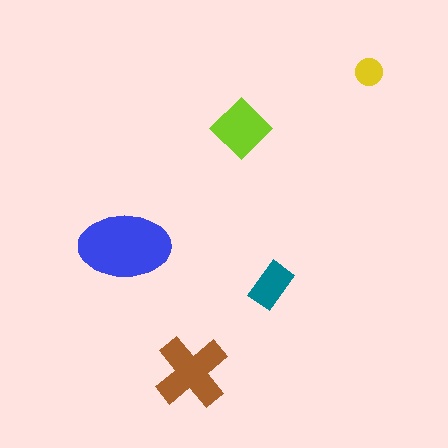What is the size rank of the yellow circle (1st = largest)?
5th.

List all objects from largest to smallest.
The blue ellipse, the brown cross, the lime diamond, the teal rectangle, the yellow circle.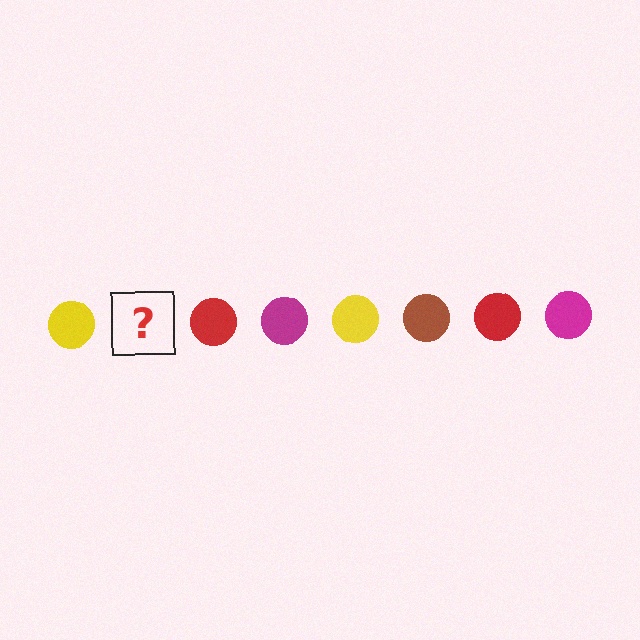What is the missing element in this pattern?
The missing element is a brown circle.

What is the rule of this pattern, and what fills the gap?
The rule is that the pattern cycles through yellow, brown, red, magenta circles. The gap should be filled with a brown circle.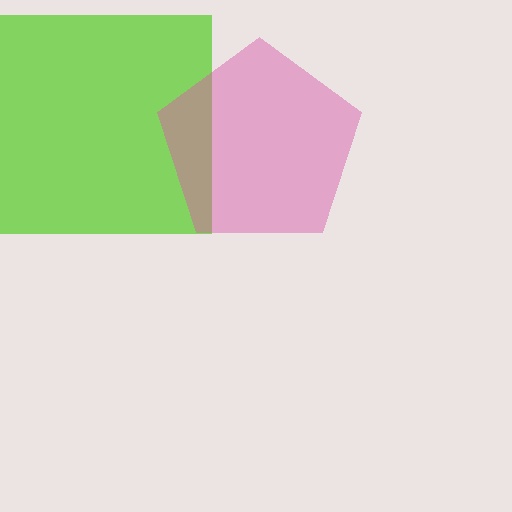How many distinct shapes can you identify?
There are 2 distinct shapes: a lime square, a pink pentagon.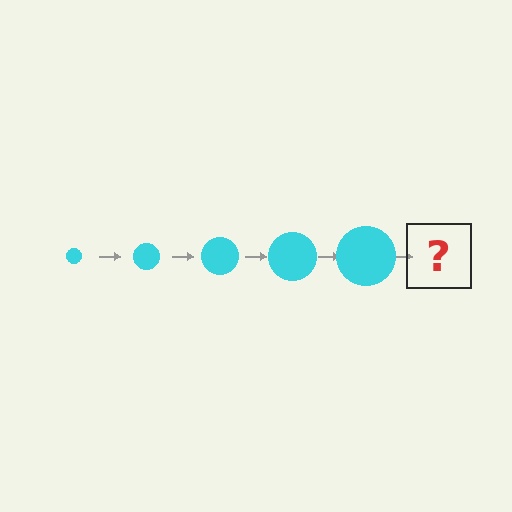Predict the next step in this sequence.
The next step is a cyan circle, larger than the previous one.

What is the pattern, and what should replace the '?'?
The pattern is that the circle gets progressively larger each step. The '?' should be a cyan circle, larger than the previous one.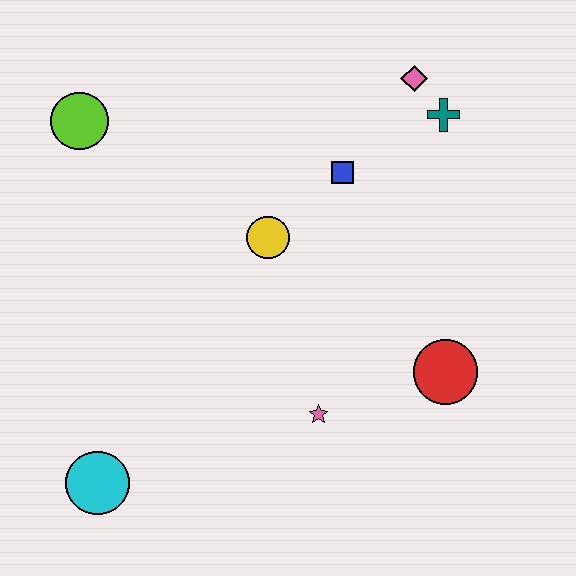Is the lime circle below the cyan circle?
No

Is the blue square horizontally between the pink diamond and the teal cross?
No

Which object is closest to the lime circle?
The yellow circle is closest to the lime circle.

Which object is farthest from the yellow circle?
The cyan circle is farthest from the yellow circle.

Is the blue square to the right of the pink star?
Yes